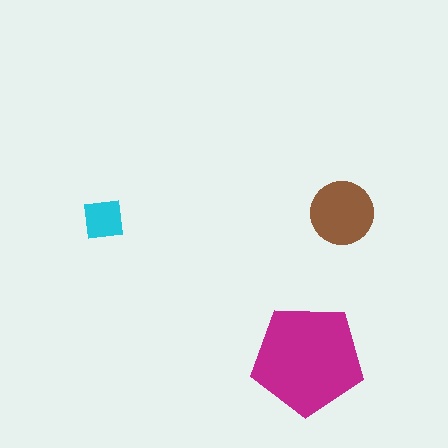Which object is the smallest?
The cyan square.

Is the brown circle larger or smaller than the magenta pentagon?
Smaller.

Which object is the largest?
The magenta pentagon.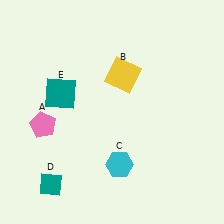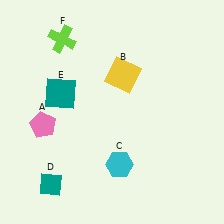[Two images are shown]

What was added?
A lime cross (F) was added in Image 2.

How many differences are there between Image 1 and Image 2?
There is 1 difference between the two images.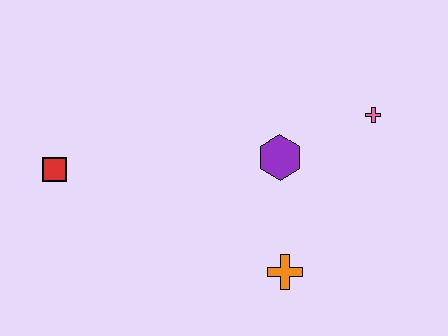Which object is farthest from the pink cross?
The red square is farthest from the pink cross.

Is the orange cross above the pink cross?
No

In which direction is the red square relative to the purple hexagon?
The red square is to the left of the purple hexagon.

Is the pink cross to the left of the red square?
No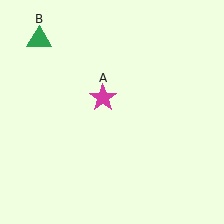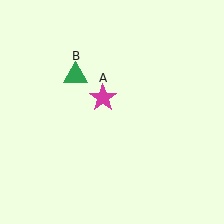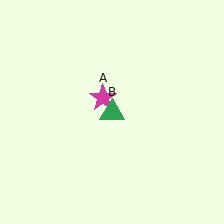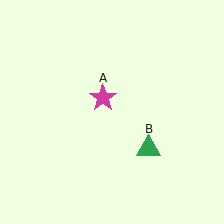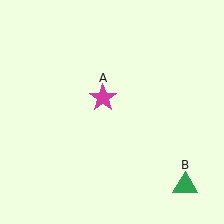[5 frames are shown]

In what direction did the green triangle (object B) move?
The green triangle (object B) moved down and to the right.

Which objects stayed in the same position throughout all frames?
Magenta star (object A) remained stationary.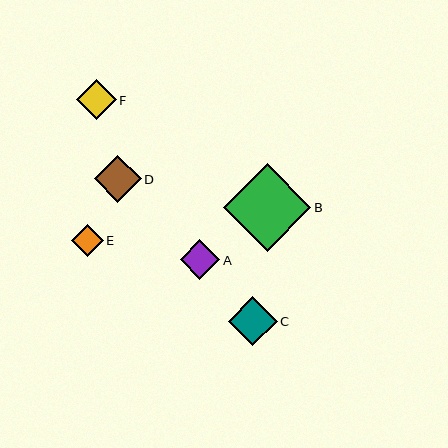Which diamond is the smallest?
Diamond E is the smallest with a size of approximately 32 pixels.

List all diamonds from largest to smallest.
From largest to smallest: B, C, D, F, A, E.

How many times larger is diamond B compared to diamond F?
Diamond B is approximately 2.2 times the size of diamond F.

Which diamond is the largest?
Diamond B is the largest with a size of approximately 87 pixels.